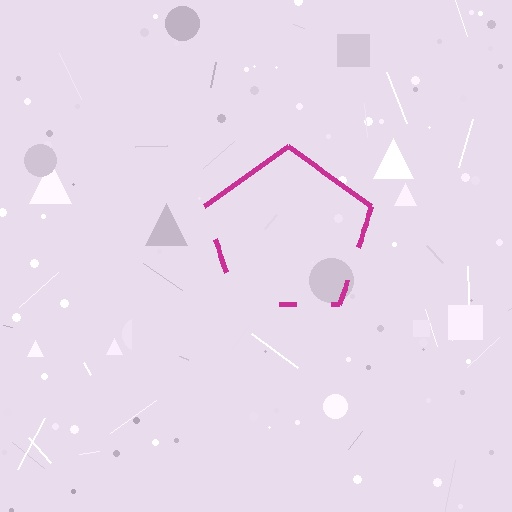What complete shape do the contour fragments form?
The contour fragments form a pentagon.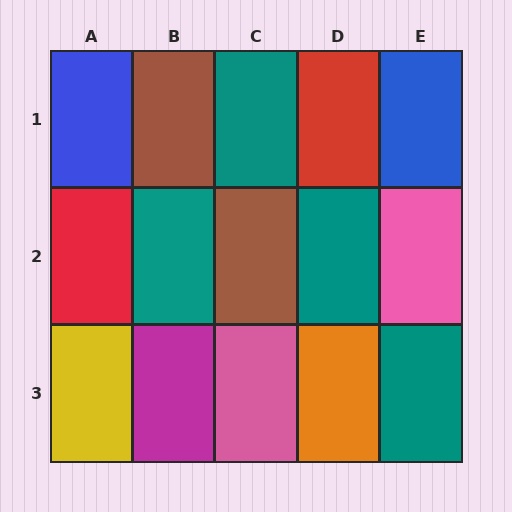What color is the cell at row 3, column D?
Orange.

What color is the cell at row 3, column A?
Yellow.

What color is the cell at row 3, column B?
Magenta.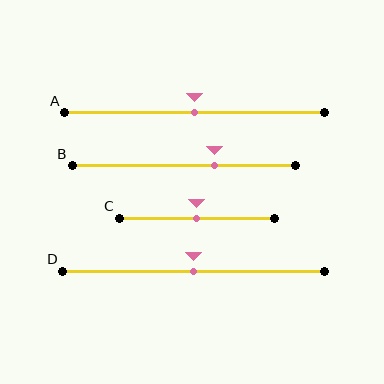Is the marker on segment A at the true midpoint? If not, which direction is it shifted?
Yes, the marker on segment A is at the true midpoint.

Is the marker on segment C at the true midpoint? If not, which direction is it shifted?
Yes, the marker on segment C is at the true midpoint.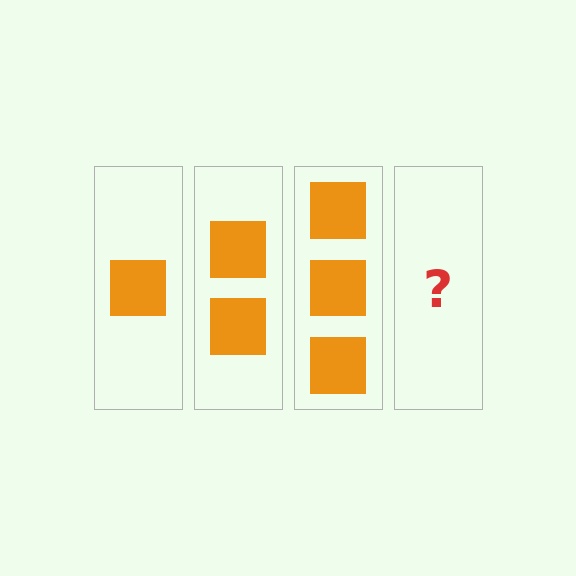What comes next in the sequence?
The next element should be 4 squares.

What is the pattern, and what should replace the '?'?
The pattern is that each step adds one more square. The '?' should be 4 squares.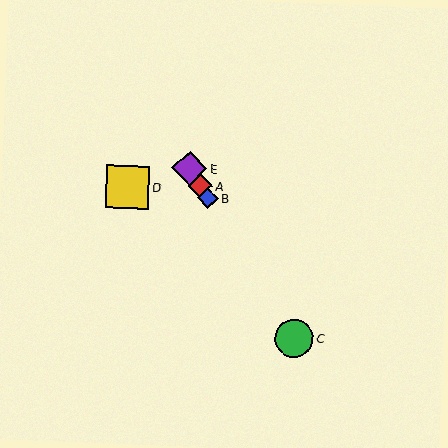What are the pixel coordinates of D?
Object D is at (128, 187).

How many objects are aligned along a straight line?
4 objects (A, B, C, E) are aligned along a straight line.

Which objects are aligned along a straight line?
Objects A, B, C, E are aligned along a straight line.